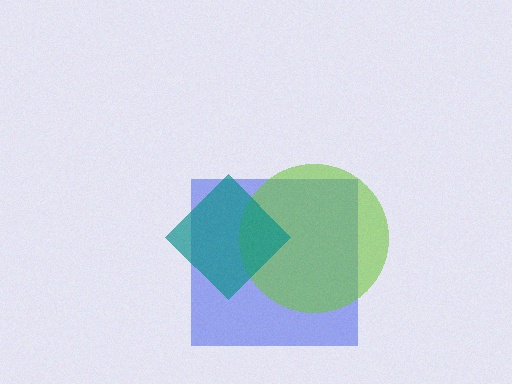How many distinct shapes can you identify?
There are 3 distinct shapes: a blue square, a lime circle, a teal diamond.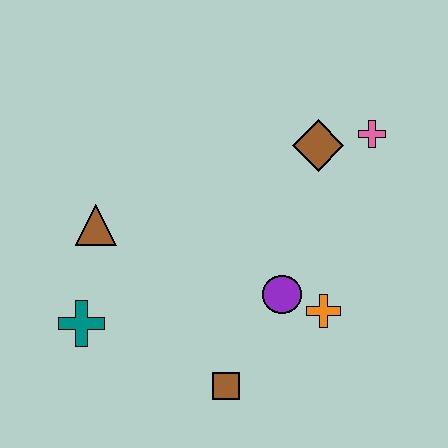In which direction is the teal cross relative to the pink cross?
The teal cross is to the left of the pink cross.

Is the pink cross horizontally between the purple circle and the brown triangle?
No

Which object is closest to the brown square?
The purple circle is closest to the brown square.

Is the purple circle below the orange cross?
No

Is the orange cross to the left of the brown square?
No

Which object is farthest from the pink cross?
The teal cross is farthest from the pink cross.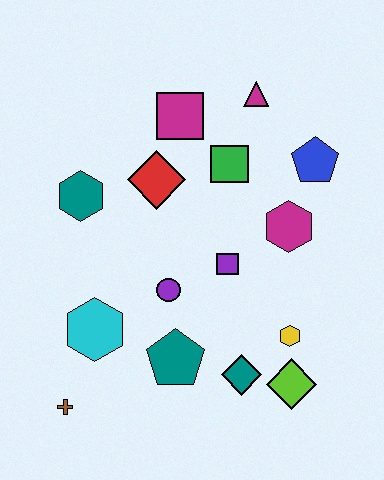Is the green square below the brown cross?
No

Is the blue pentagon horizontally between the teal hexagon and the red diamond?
No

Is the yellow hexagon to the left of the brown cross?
No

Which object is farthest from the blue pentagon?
The brown cross is farthest from the blue pentagon.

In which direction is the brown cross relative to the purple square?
The brown cross is to the left of the purple square.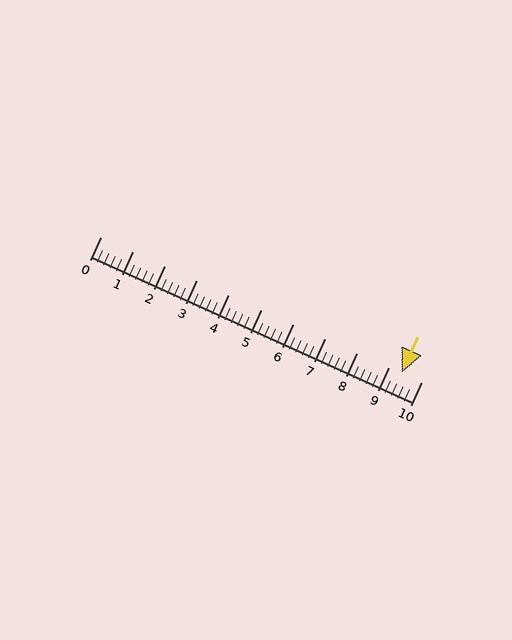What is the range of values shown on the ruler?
The ruler shows values from 0 to 10.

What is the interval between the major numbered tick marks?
The major tick marks are spaced 1 units apart.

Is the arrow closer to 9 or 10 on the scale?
The arrow is closer to 9.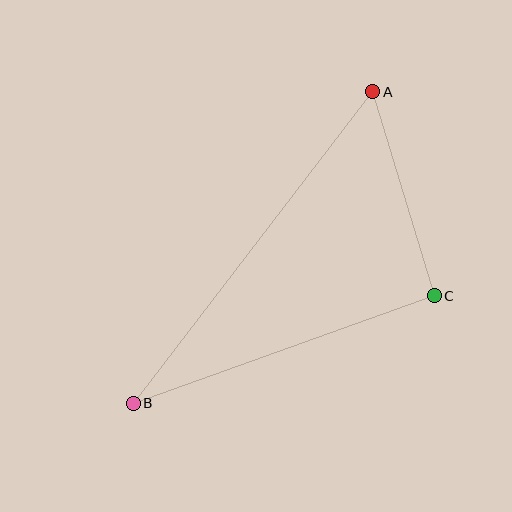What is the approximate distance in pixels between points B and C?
The distance between B and C is approximately 319 pixels.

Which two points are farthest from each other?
Points A and B are farthest from each other.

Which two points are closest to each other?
Points A and C are closest to each other.